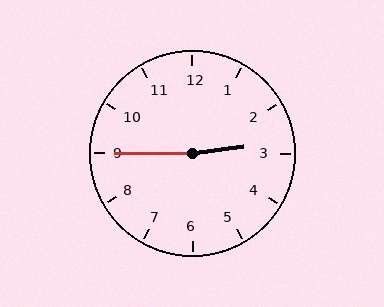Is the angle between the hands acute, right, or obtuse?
It is obtuse.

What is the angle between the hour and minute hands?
Approximately 172 degrees.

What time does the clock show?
2:45.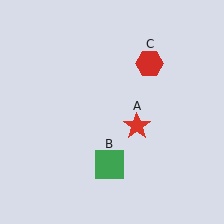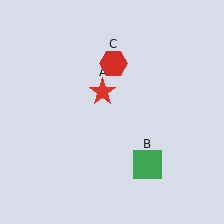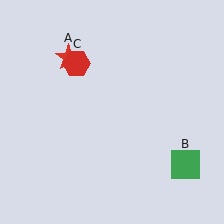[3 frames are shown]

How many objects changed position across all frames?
3 objects changed position: red star (object A), green square (object B), red hexagon (object C).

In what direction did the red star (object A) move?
The red star (object A) moved up and to the left.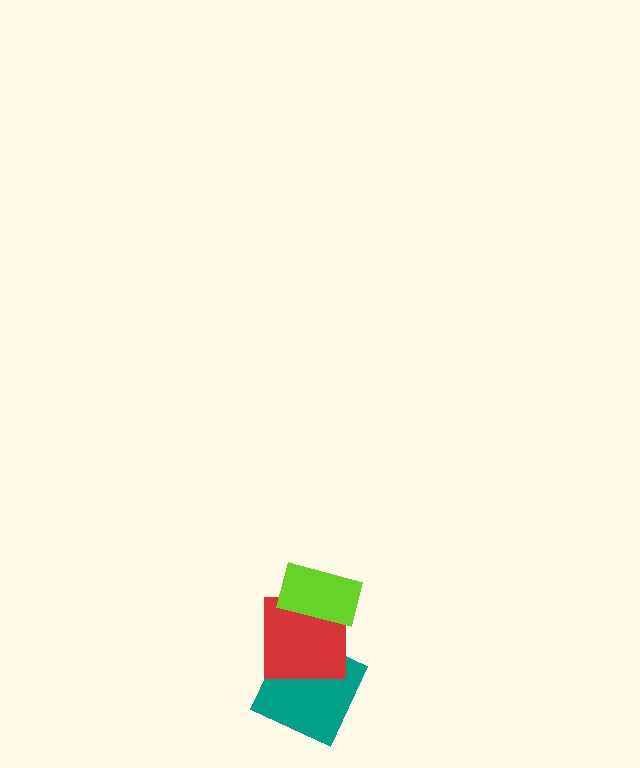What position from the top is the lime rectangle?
The lime rectangle is 1st from the top.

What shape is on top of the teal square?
The red square is on top of the teal square.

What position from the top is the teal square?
The teal square is 3rd from the top.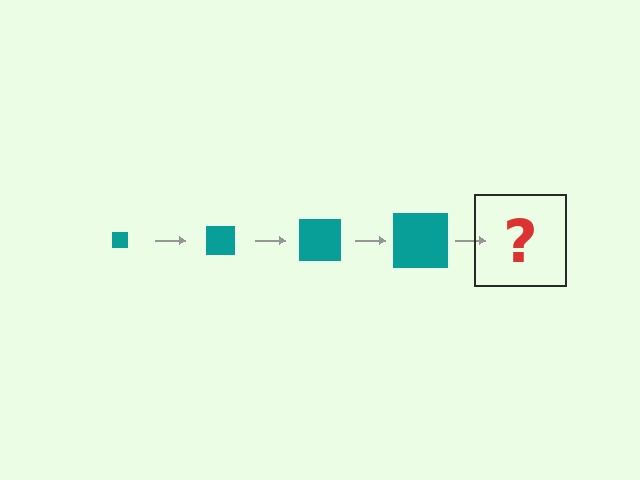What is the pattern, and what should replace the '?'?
The pattern is that the square gets progressively larger each step. The '?' should be a teal square, larger than the previous one.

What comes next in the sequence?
The next element should be a teal square, larger than the previous one.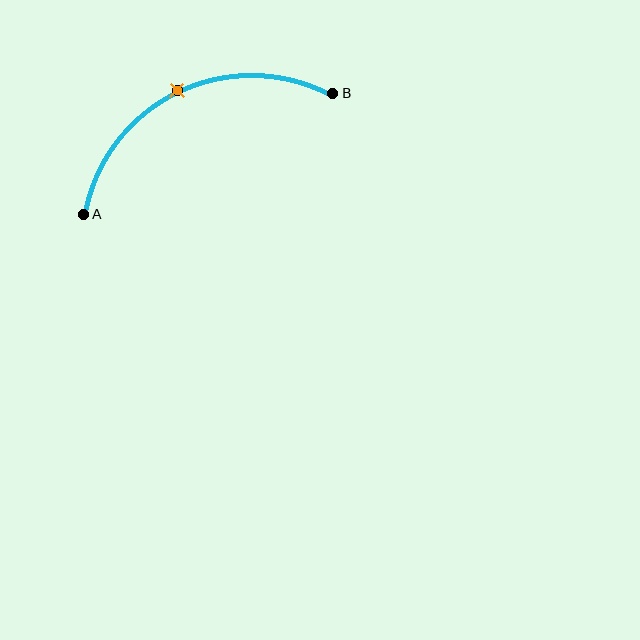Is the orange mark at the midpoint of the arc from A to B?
Yes. The orange mark lies on the arc at equal arc-length from both A and B — it is the arc midpoint.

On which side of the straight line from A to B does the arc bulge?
The arc bulges above the straight line connecting A and B.